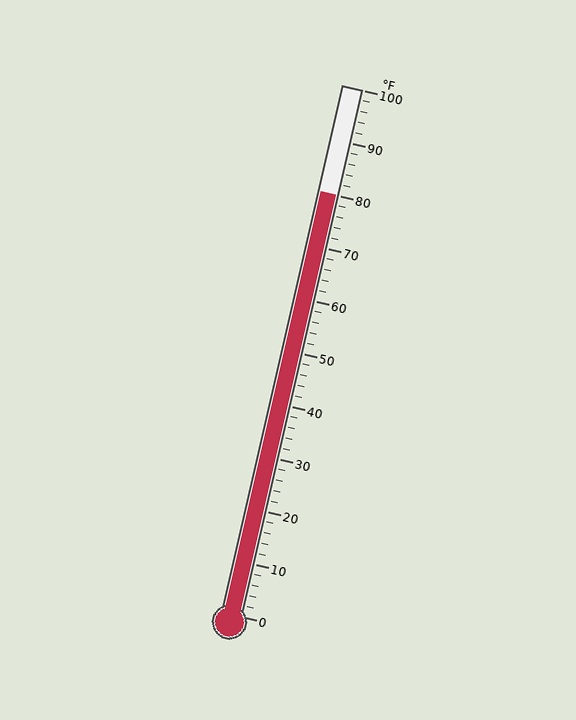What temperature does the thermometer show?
The thermometer shows approximately 80°F.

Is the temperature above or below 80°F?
The temperature is at 80°F.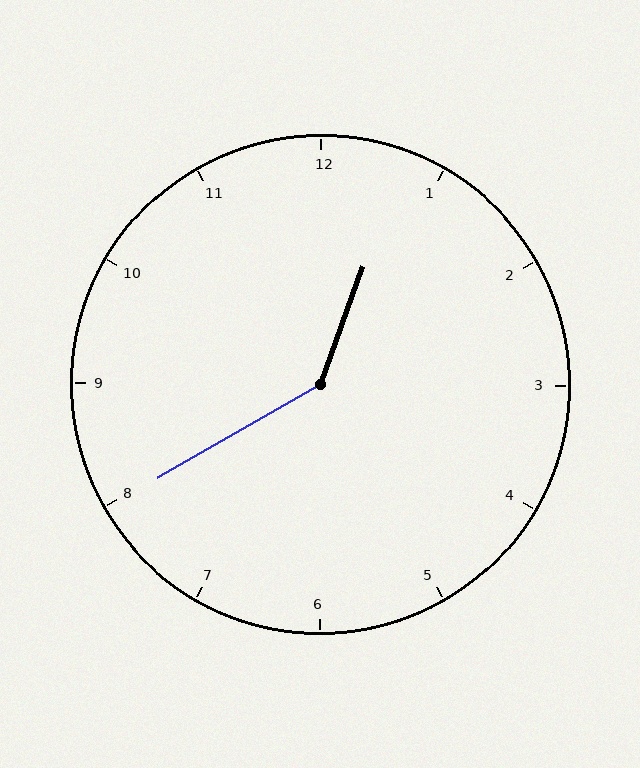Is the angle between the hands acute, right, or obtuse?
It is obtuse.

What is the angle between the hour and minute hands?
Approximately 140 degrees.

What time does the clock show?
12:40.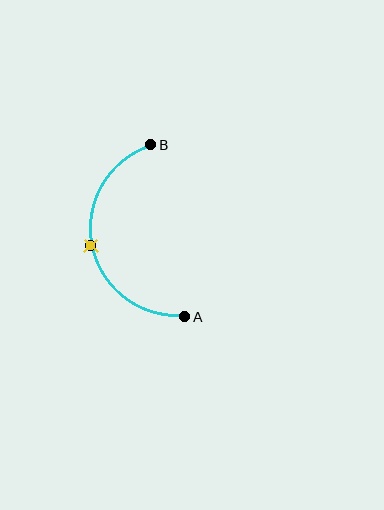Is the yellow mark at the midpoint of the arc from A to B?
Yes. The yellow mark lies on the arc at equal arc-length from both A and B — it is the arc midpoint.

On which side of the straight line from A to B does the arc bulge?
The arc bulges to the left of the straight line connecting A and B.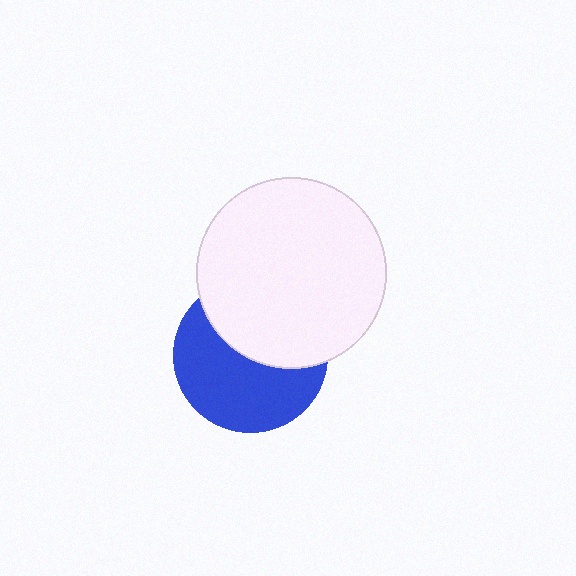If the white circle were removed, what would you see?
You would see the complete blue circle.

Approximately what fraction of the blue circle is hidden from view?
Roughly 44% of the blue circle is hidden behind the white circle.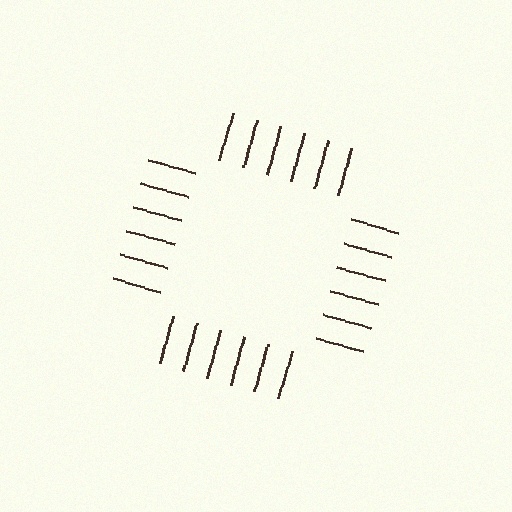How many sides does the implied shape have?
4 sides — the line-ends trace a square.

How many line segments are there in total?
24 — 6 along each of the 4 edges.